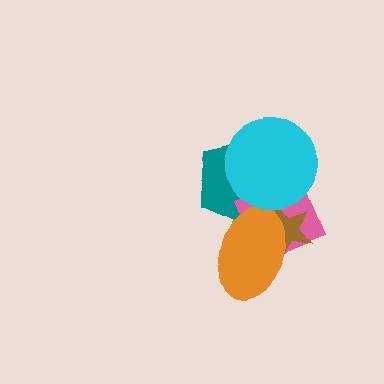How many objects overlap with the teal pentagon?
4 objects overlap with the teal pentagon.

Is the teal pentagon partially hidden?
Yes, it is partially covered by another shape.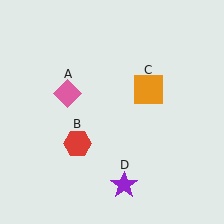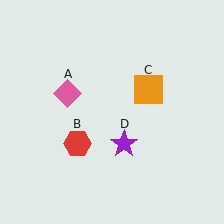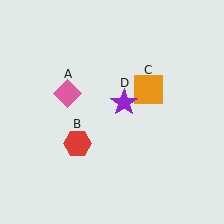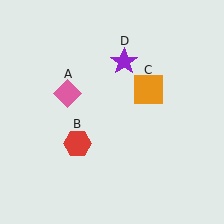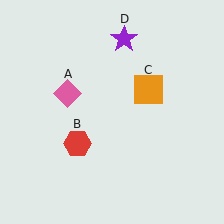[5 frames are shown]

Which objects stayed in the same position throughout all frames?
Pink diamond (object A) and red hexagon (object B) and orange square (object C) remained stationary.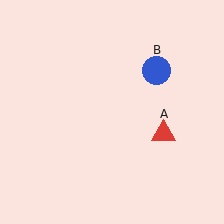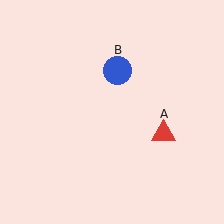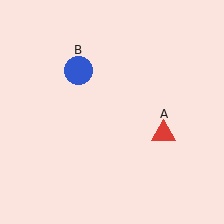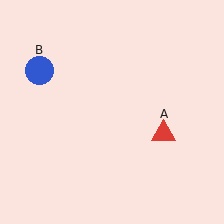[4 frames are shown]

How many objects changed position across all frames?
1 object changed position: blue circle (object B).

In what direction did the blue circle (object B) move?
The blue circle (object B) moved left.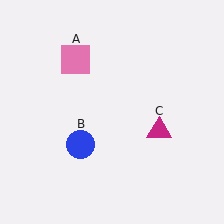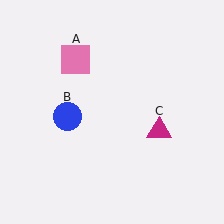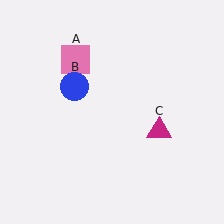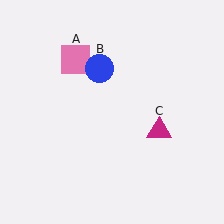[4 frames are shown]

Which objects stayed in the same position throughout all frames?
Pink square (object A) and magenta triangle (object C) remained stationary.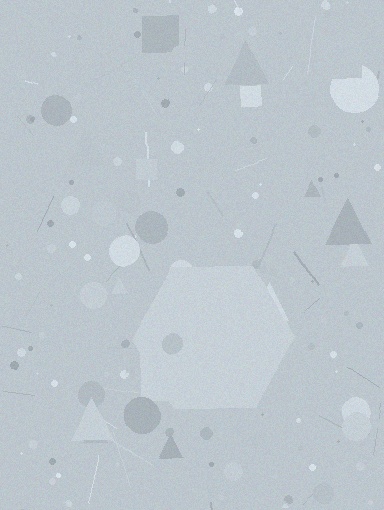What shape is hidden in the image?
A hexagon is hidden in the image.